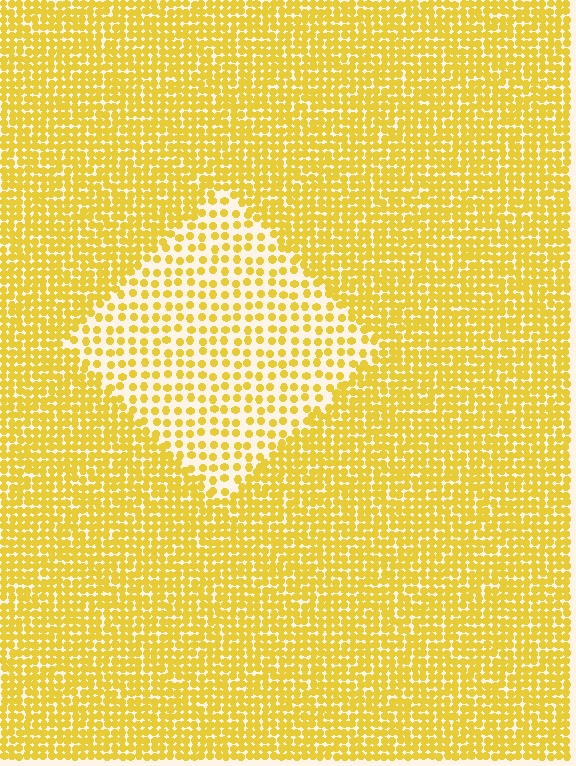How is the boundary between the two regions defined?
The boundary is defined by a change in element density (approximately 2.1x ratio). All elements are the same color, size, and shape.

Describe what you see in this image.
The image contains small yellow elements arranged at two different densities. A diamond-shaped region is visible where the elements are less densely packed than the surrounding area.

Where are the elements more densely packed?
The elements are more densely packed outside the diamond boundary.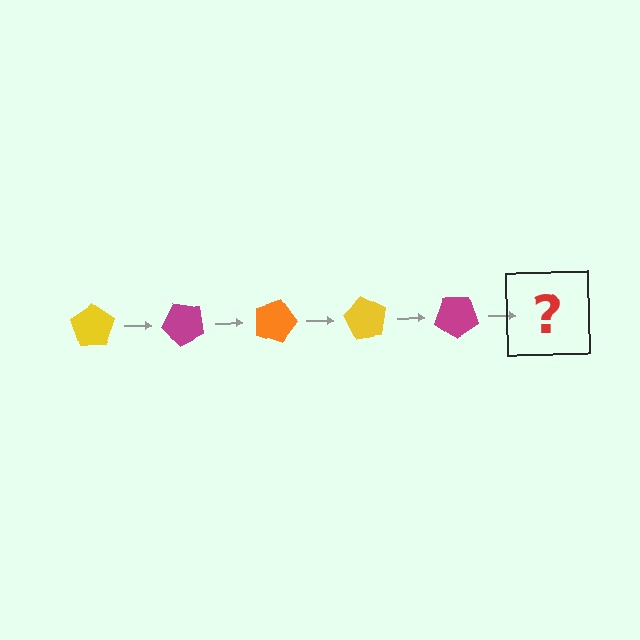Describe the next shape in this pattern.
It should be an orange pentagon, rotated 225 degrees from the start.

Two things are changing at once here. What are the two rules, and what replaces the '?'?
The two rules are that it rotates 45 degrees each step and the color cycles through yellow, magenta, and orange. The '?' should be an orange pentagon, rotated 225 degrees from the start.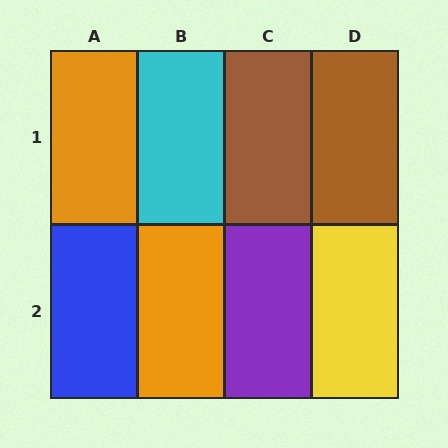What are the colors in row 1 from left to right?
Orange, cyan, brown, brown.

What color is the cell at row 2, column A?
Blue.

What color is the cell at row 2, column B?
Orange.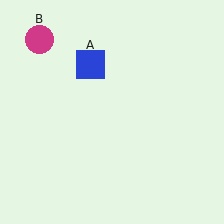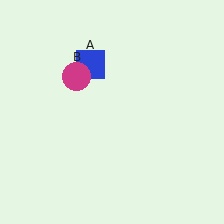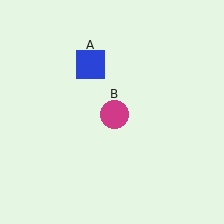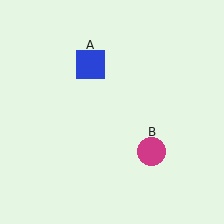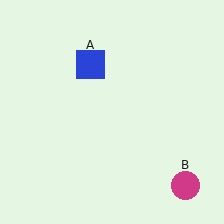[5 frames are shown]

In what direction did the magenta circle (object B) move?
The magenta circle (object B) moved down and to the right.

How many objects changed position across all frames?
1 object changed position: magenta circle (object B).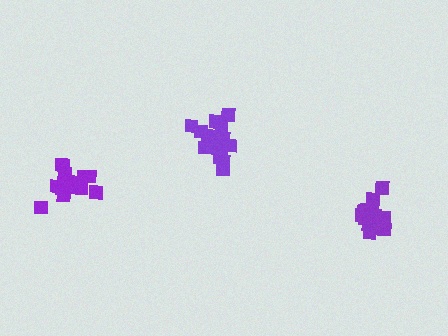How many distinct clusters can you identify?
There are 3 distinct clusters.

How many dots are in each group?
Group 1: 14 dots, Group 2: 17 dots, Group 3: 15 dots (46 total).